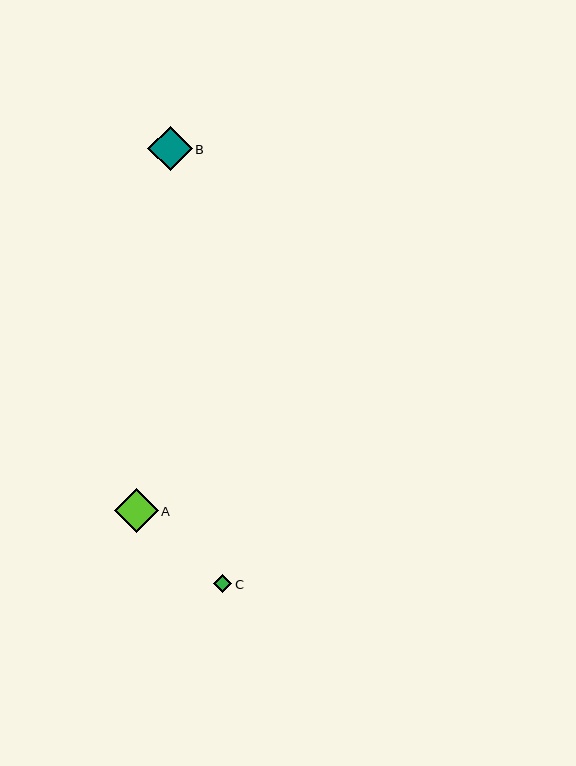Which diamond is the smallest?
Diamond C is the smallest with a size of approximately 18 pixels.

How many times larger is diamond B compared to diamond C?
Diamond B is approximately 2.5 times the size of diamond C.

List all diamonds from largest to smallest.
From largest to smallest: B, A, C.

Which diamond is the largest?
Diamond B is the largest with a size of approximately 44 pixels.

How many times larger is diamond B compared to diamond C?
Diamond B is approximately 2.5 times the size of diamond C.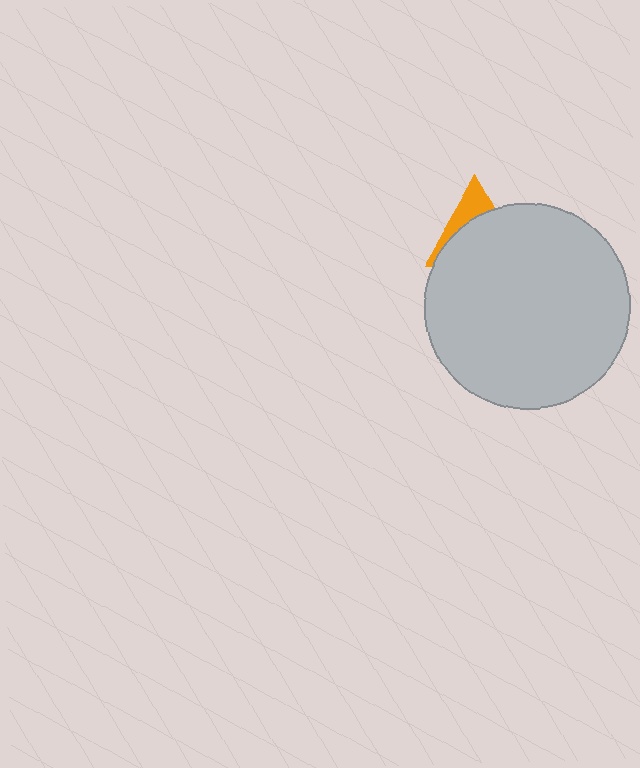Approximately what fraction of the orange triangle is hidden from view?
Roughly 69% of the orange triangle is hidden behind the light gray circle.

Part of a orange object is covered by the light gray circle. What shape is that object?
It is a triangle.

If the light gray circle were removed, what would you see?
You would see the complete orange triangle.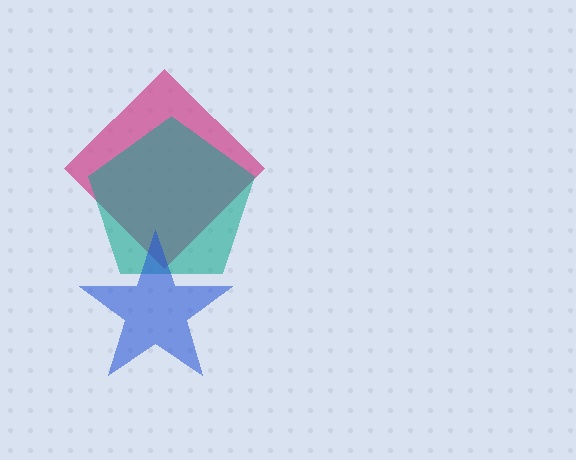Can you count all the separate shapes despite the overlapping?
Yes, there are 3 separate shapes.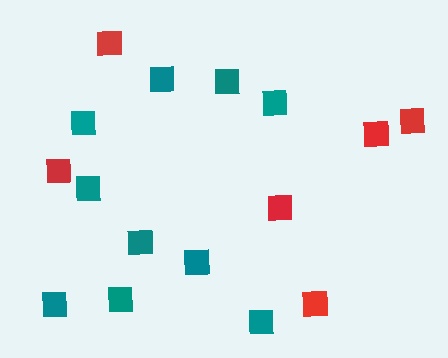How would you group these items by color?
There are 2 groups: one group of red squares (6) and one group of teal squares (10).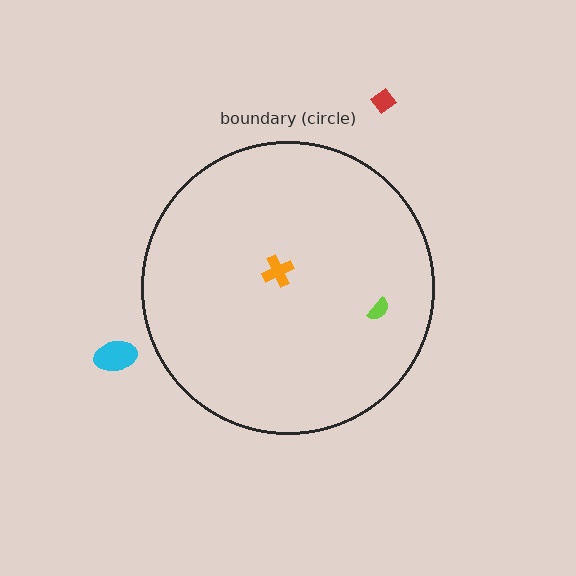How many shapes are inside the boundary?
2 inside, 2 outside.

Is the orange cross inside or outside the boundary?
Inside.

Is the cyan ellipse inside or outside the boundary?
Outside.